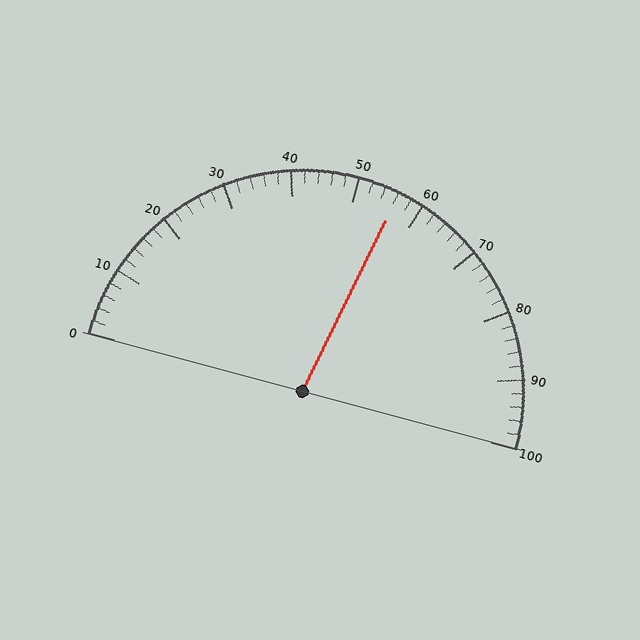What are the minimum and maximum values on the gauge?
The gauge ranges from 0 to 100.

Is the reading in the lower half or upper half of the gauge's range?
The reading is in the upper half of the range (0 to 100).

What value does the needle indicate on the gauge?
The needle indicates approximately 56.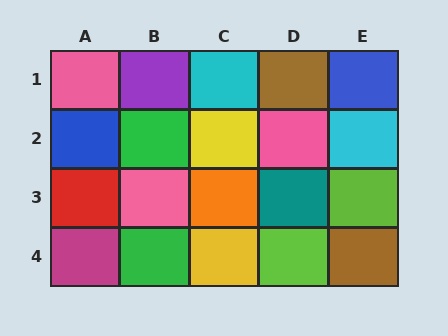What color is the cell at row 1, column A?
Pink.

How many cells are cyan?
2 cells are cyan.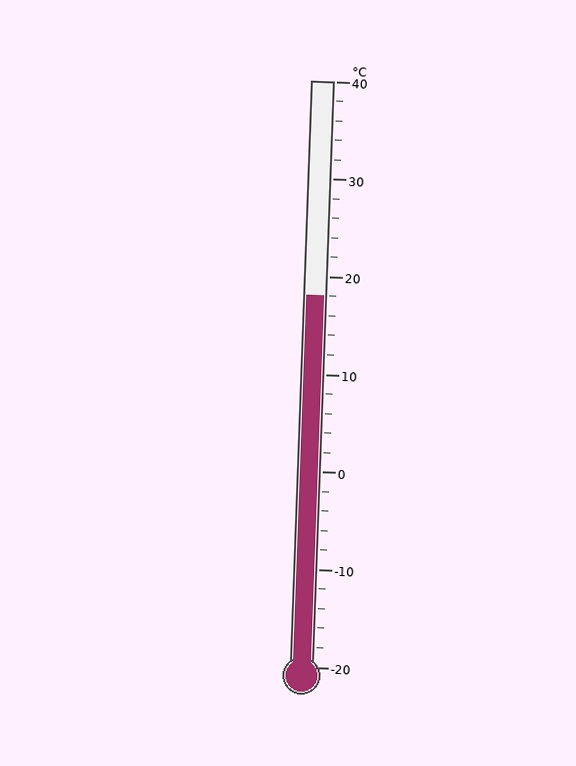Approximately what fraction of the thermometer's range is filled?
The thermometer is filled to approximately 65% of its range.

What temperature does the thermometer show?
The thermometer shows approximately 18°C.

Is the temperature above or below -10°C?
The temperature is above -10°C.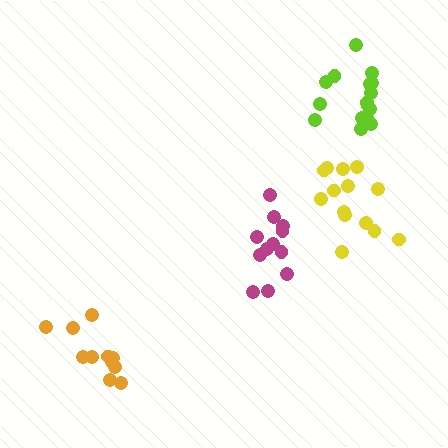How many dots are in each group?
Group 1: 11 dots, Group 2: 16 dots, Group 3: 14 dots, Group 4: 12 dots (53 total).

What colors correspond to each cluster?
The clusters are colored: orange, lime, yellow, magenta.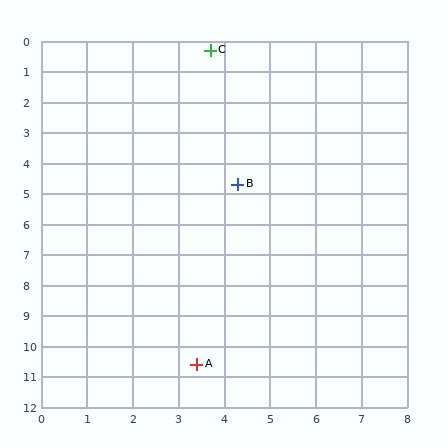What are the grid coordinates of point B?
Point B is at approximately (4.3, 4.7).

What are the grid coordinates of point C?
Point C is at approximately (3.7, 0.3).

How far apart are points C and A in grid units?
Points C and A are about 10.3 grid units apart.